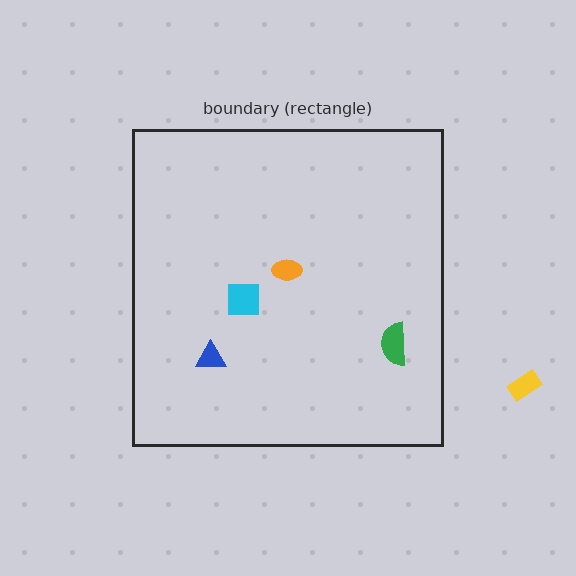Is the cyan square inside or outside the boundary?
Inside.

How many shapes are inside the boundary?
4 inside, 1 outside.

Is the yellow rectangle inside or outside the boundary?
Outside.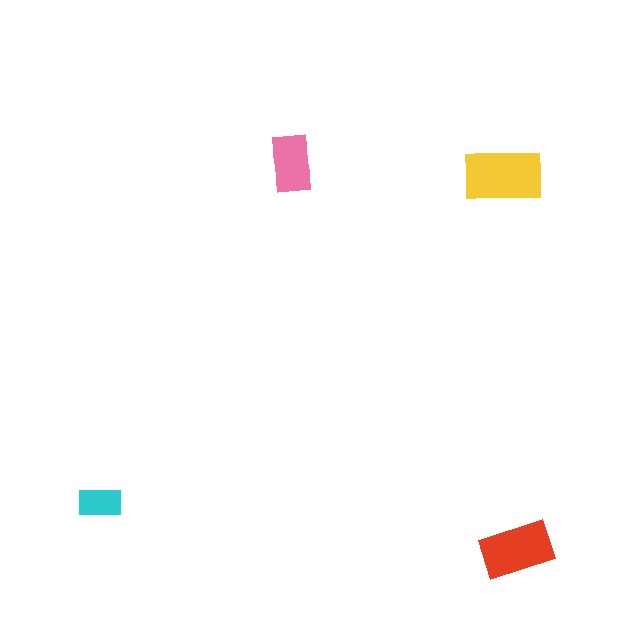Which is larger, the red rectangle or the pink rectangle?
The red one.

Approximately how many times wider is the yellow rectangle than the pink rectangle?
About 1.5 times wider.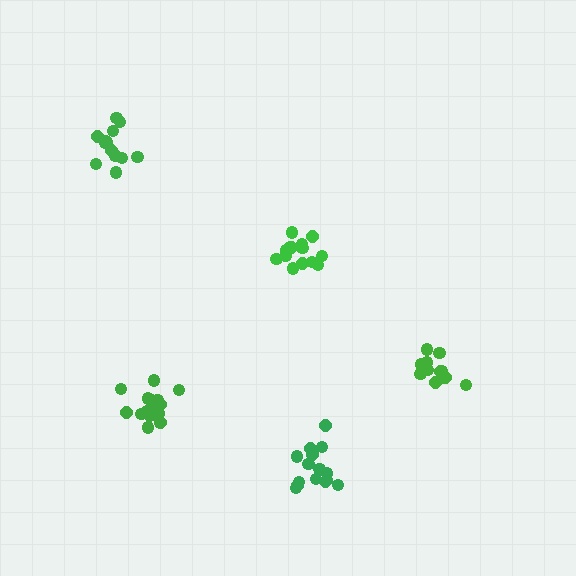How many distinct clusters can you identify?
There are 5 distinct clusters.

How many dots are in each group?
Group 1: 14 dots, Group 2: 13 dots, Group 3: 17 dots, Group 4: 15 dots, Group 5: 16 dots (75 total).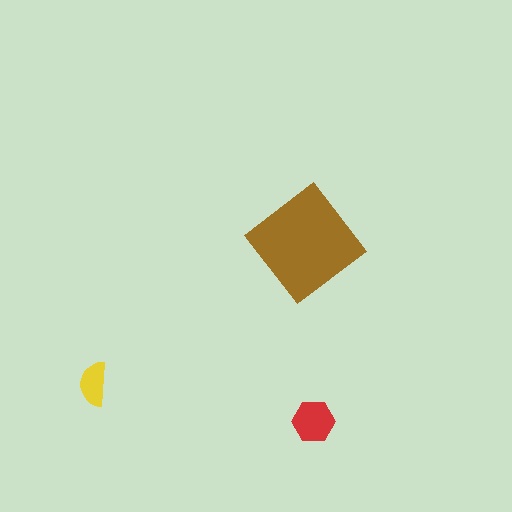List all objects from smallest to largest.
The yellow semicircle, the red hexagon, the brown diamond.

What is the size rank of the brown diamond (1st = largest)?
1st.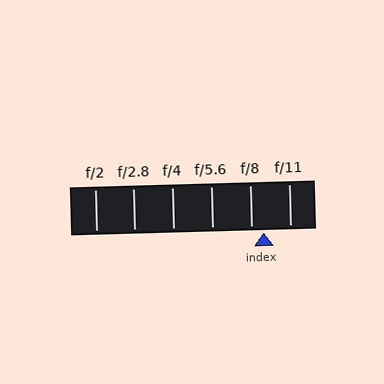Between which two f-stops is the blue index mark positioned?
The index mark is between f/8 and f/11.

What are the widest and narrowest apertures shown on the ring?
The widest aperture shown is f/2 and the narrowest is f/11.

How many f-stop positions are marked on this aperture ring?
There are 6 f-stop positions marked.